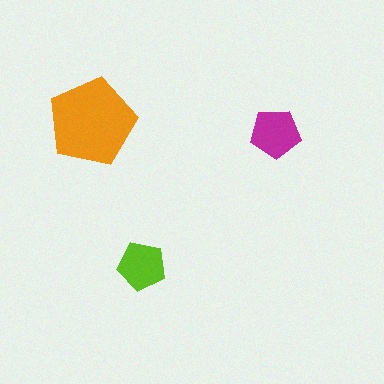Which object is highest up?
The orange pentagon is topmost.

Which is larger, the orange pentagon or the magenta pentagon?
The orange one.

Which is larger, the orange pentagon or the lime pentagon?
The orange one.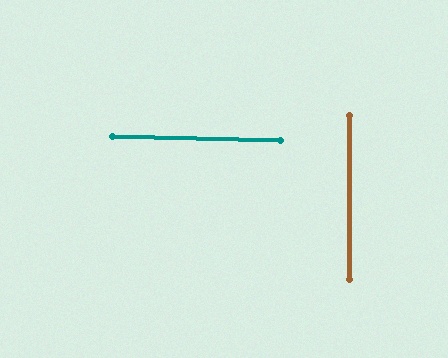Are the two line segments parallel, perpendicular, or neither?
Perpendicular — they meet at approximately 89°.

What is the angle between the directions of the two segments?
Approximately 89 degrees.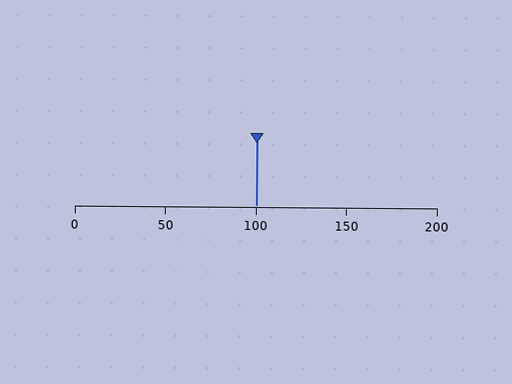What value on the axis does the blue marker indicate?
The marker indicates approximately 100.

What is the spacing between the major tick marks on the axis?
The major ticks are spaced 50 apart.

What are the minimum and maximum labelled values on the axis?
The axis runs from 0 to 200.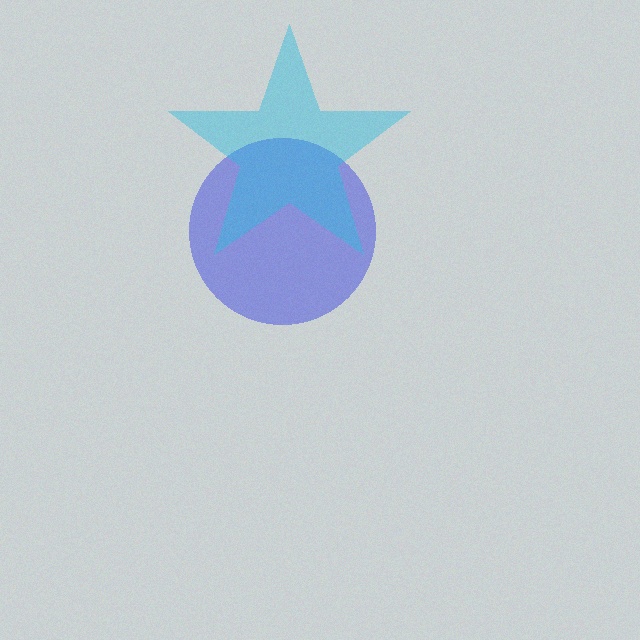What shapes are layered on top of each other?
The layered shapes are: a blue circle, a cyan star.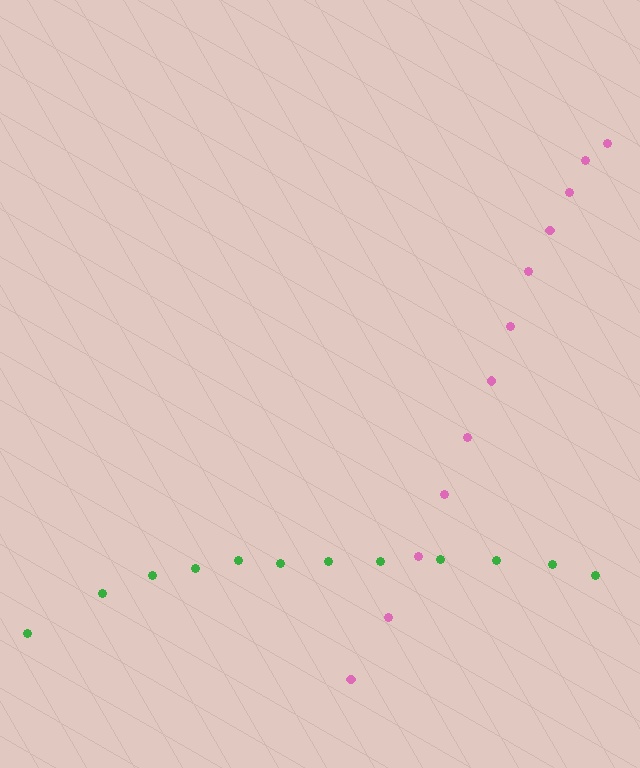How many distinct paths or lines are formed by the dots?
There are 2 distinct paths.